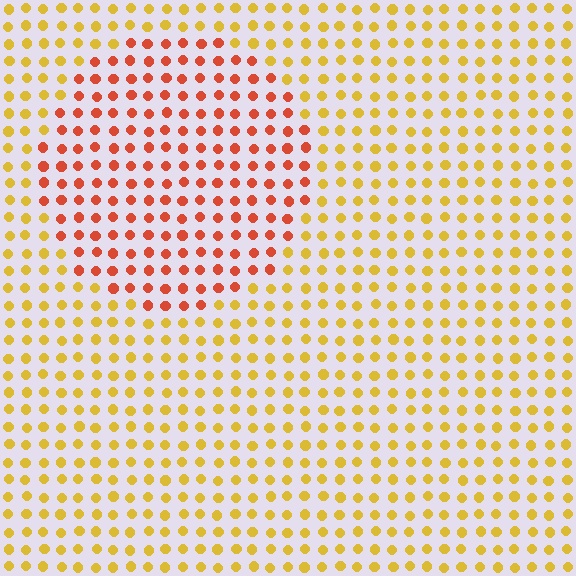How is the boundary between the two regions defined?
The boundary is defined purely by a slight shift in hue (about 41 degrees). Spacing, size, and orientation are identical on both sides.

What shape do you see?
I see a circle.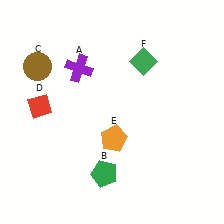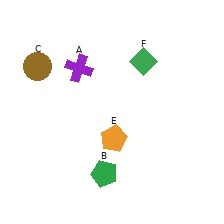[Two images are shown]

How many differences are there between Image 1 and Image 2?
There is 1 difference between the two images.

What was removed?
The red diamond (D) was removed in Image 2.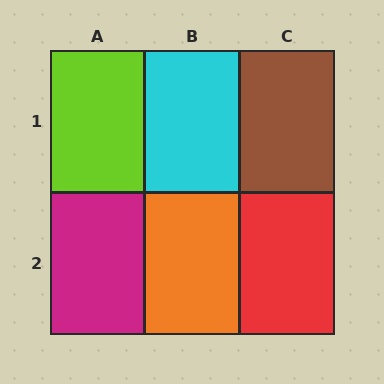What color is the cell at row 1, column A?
Lime.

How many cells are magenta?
1 cell is magenta.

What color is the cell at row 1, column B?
Cyan.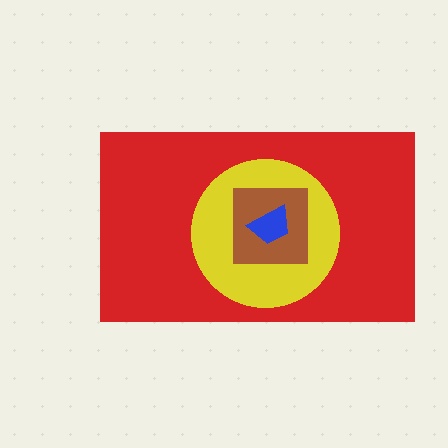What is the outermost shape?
The red rectangle.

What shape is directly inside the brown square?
The blue trapezoid.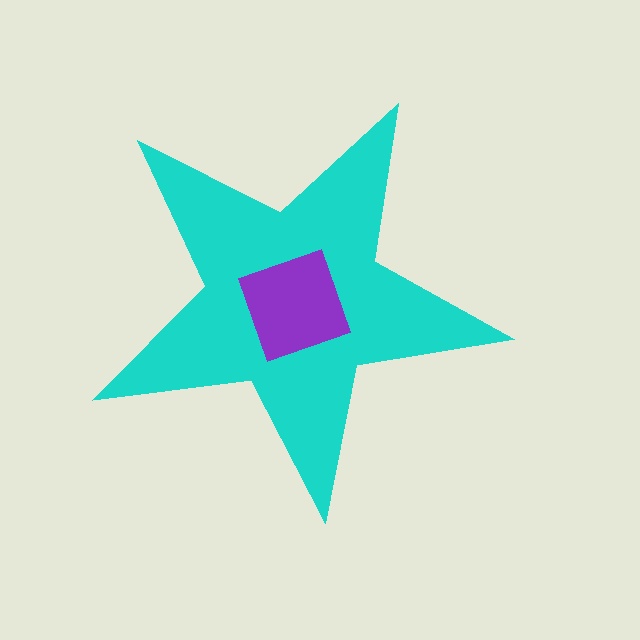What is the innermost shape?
The purple square.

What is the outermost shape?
The cyan star.